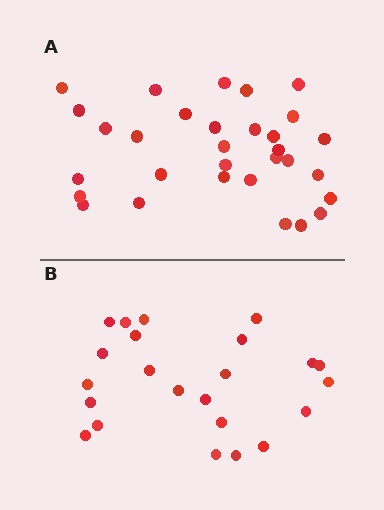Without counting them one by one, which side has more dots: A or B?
Region A (the top region) has more dots.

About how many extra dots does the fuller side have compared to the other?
Region A has roughly 8 or so more dots than region B.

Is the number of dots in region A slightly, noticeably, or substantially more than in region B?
Region A has noticeably more, but not dramatically so. The ratio is roughly 1.3 to 1.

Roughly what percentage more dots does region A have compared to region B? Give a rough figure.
About 35% more.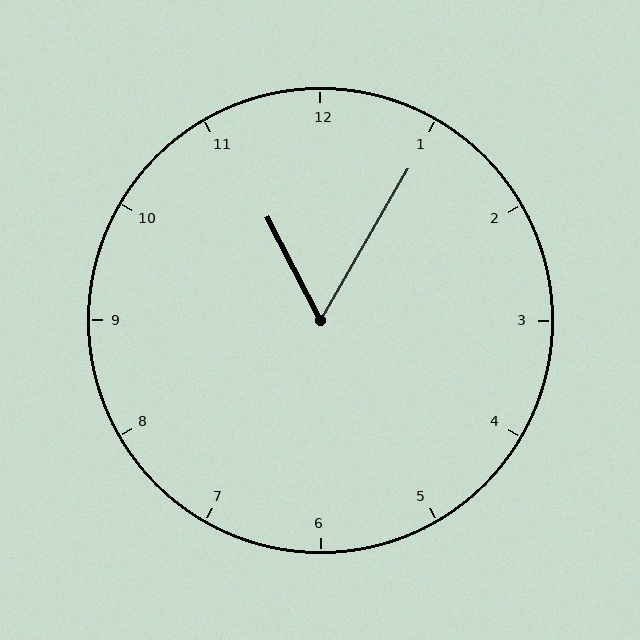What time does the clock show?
11:05.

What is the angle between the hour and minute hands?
Approximately 58 degrees.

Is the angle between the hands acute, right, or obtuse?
It is acute.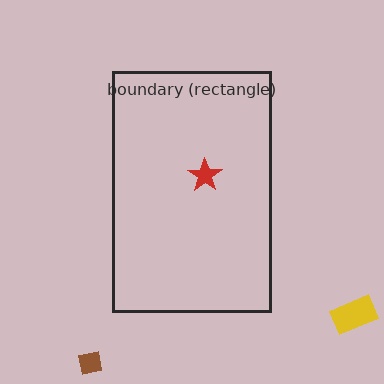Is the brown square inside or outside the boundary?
Outside.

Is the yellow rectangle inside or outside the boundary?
Outside.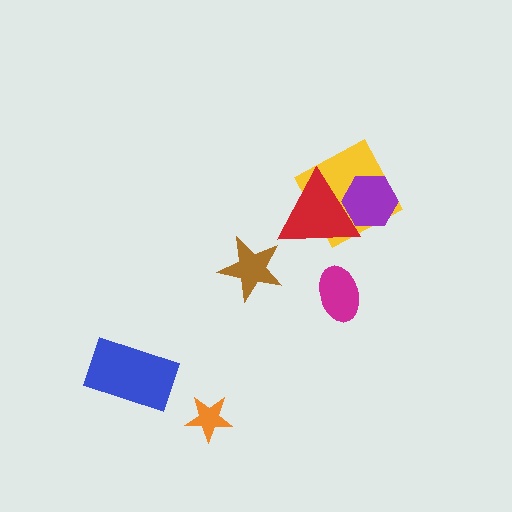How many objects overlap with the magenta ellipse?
0 objects overlap with the magenta ellipse.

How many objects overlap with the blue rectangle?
0 objects overlap with the blue rectangle.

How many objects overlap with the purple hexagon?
2 objects overlap with the purple hexagon.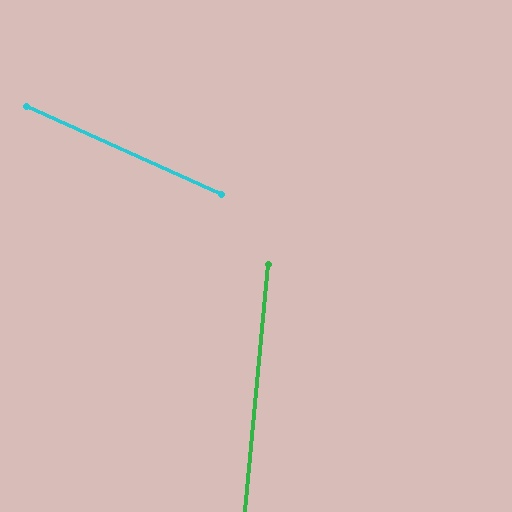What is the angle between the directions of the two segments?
Approximately 71 degrees.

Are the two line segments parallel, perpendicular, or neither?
Neither parallel nor perpendicular — they differ by about 71°.